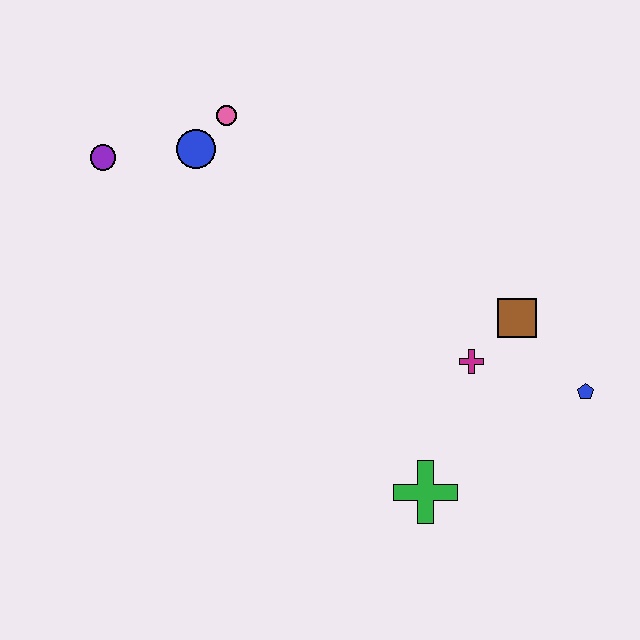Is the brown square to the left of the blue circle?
No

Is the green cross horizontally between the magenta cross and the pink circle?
Yes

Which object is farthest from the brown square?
The purple circle is farthest from the brown square.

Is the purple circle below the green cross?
No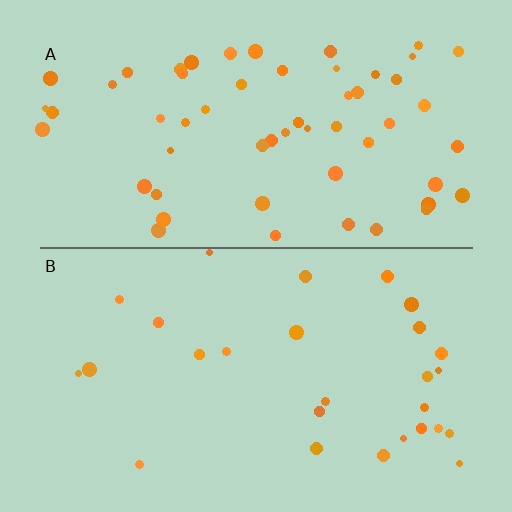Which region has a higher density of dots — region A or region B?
A (the top).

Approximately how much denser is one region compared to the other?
Approximately 2.0× — region A over region B.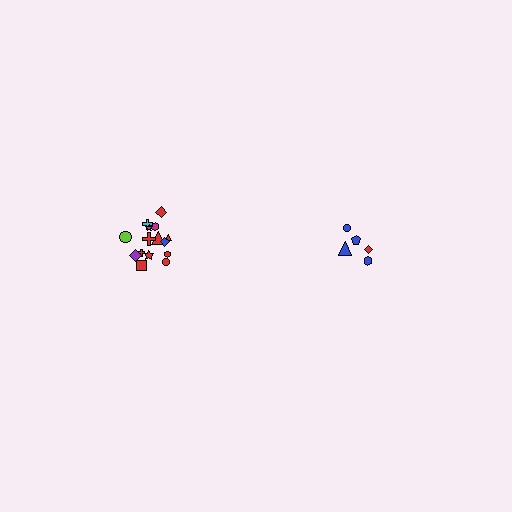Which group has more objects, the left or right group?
The left group.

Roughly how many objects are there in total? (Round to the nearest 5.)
Roughly 20 objects in total.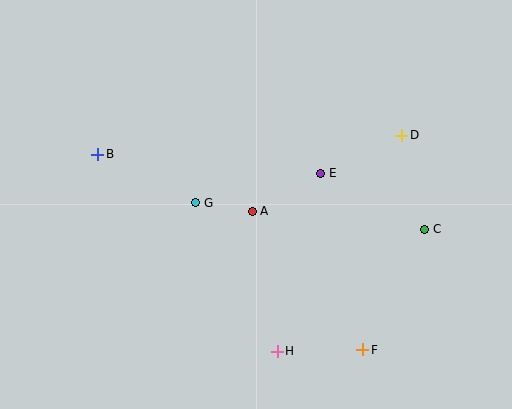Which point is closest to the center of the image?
Point A at (252, 211) is closest to the center.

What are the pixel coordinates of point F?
Point F is at (363, 350).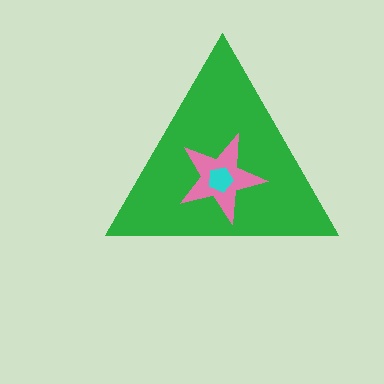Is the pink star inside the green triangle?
Yes.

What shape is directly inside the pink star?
The cyan pentagon.